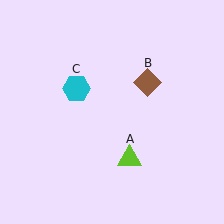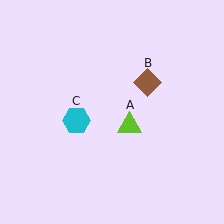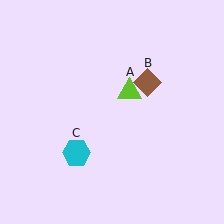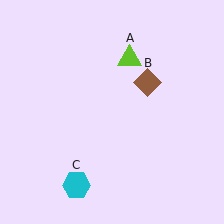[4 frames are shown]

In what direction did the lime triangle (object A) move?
The lime triangle (object A) moved up.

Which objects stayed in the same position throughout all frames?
Brown diamond (object B) remained stationary.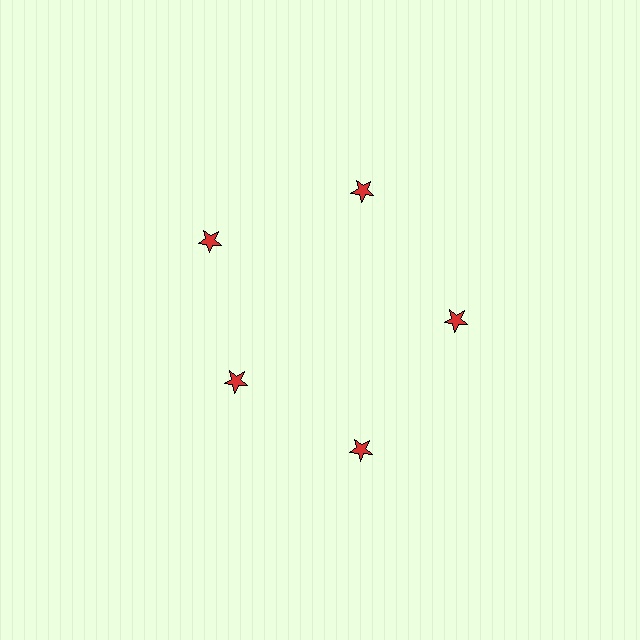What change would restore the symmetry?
The symmetry would be restored by moving it outward, back onto the ring so that all 5 stars sit at equal angles and equal distance from the center.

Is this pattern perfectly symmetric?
No. The 5 red stars are arranged in a ring, but one element near the 8 o'clock position is pulled inward toward the center, breaking the 5-fold rotational symmetry.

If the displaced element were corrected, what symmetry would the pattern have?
It would have 5-fold rotational symmetry — the pattern would map onto itself every 72 degrees.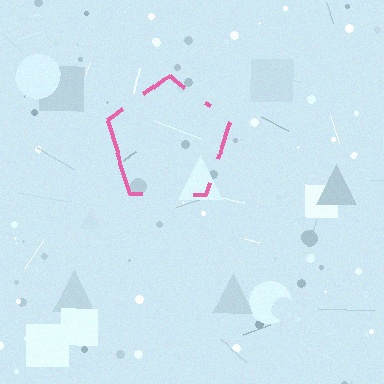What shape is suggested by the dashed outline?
The dashed outline suggests a pentagon.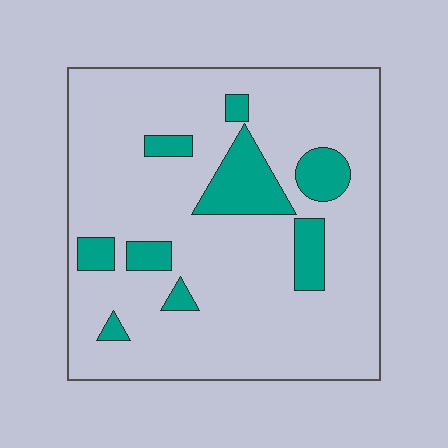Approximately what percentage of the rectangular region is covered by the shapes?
Approximately 15%.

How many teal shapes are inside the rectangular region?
9.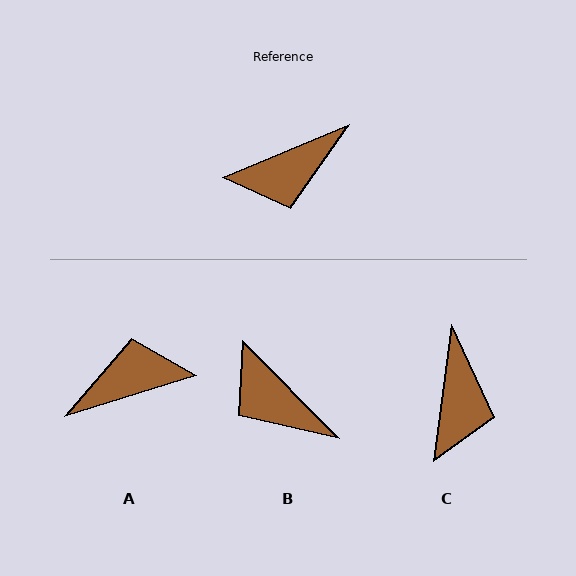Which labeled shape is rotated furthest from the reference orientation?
A, about 174 degrees away.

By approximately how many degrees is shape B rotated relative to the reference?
Approximately 68 degrees clockwise.